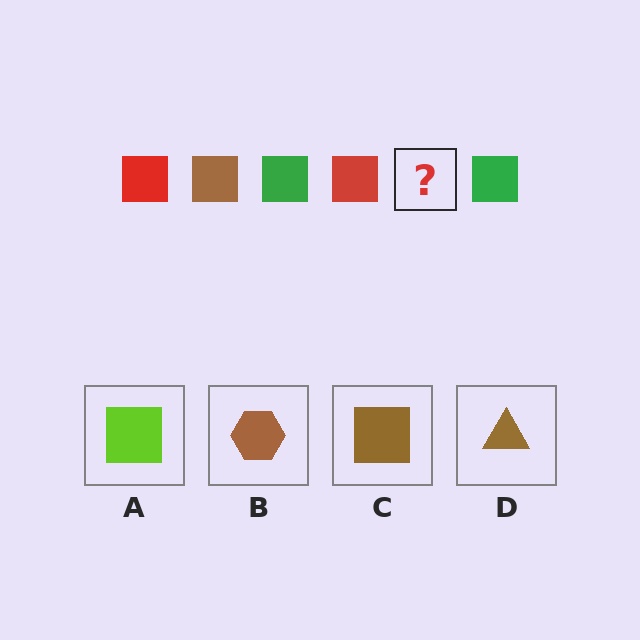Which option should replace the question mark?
Option C.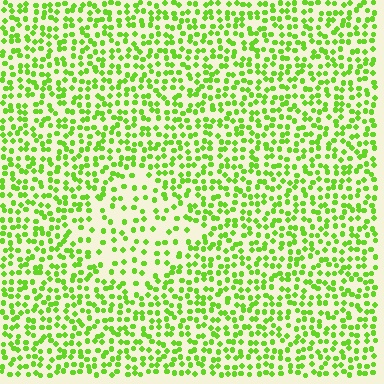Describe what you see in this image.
The image contains small lime elements arranged at two different densities. A diamond-shaped region is visible where the elements are less densely packed than the surrounding area.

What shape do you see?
I see a diamond.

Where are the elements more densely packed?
The elements are more densely packed outside the diamond boundary.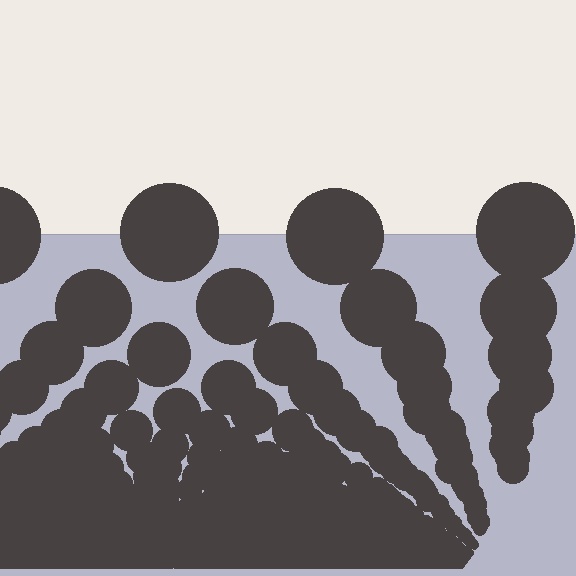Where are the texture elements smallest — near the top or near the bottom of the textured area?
Near the bottom.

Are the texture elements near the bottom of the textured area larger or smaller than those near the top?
Smaller. The gradient is inverted — elements near the bottom are smaller and denser.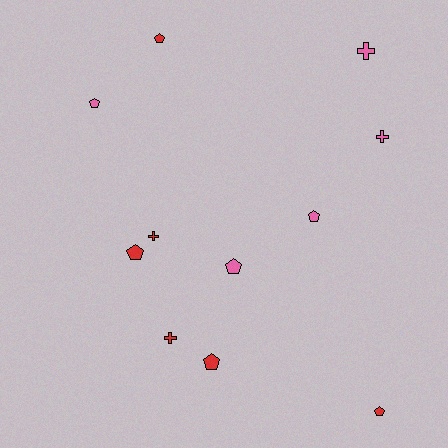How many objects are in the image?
There are 11 objects.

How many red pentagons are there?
There are 4 red pentagons.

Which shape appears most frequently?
Pentagon, with 7 objects.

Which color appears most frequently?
Red, with 6 objects.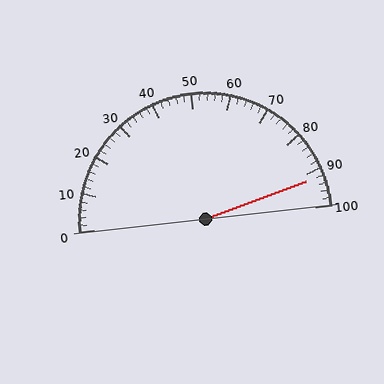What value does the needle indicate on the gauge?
The needle indicates approximately 92.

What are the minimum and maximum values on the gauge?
The gauge ranges from 0 to 100.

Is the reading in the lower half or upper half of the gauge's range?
The reading is in the upper half of the range (0 to 100).